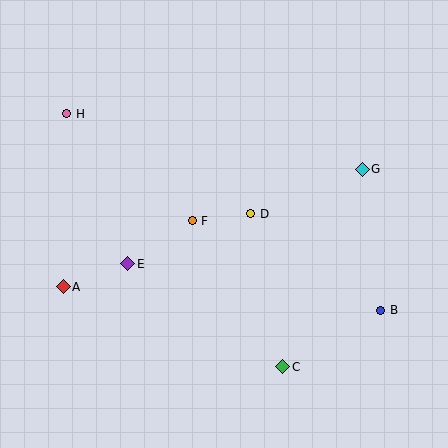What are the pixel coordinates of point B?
Point B is at (381, 310).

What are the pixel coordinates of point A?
Point A is at (63, 287).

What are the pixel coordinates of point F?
Point F is at (192, 221).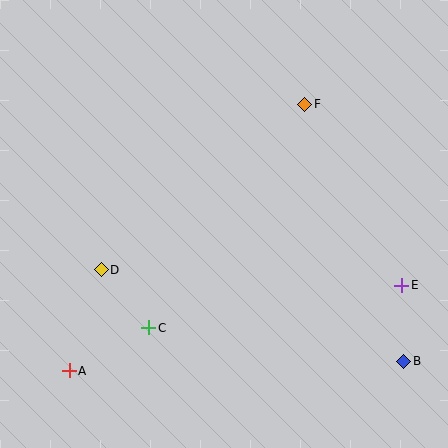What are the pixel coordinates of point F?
Point F is at (305, 104).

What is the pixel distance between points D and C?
The distance between D and C is 75 pixels.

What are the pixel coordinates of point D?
Point D is at (101, 270).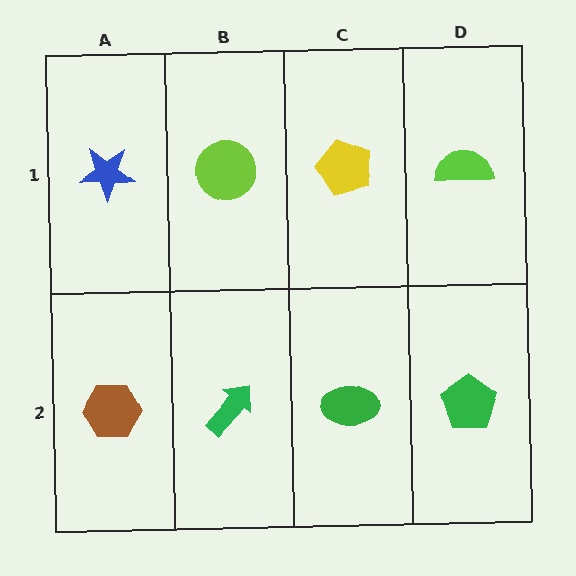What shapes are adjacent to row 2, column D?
A lime semicircle (row 1, column D), a green ellipse (row 2, column C).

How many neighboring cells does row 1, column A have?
2.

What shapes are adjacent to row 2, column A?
A blue star (row 1, column A), a green arrow (row 2, column B).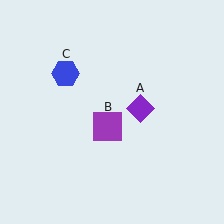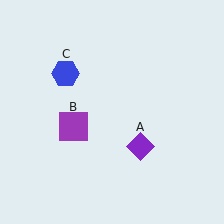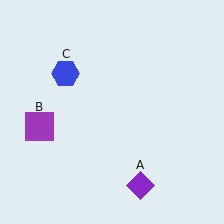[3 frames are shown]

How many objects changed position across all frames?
2 objects changed position: purple diamond (object A), purple square (object B).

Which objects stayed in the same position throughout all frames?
Blue hexagon (object C) remained stationary.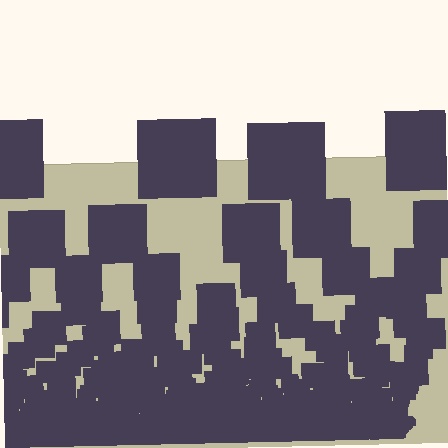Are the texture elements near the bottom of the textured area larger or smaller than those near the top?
Smaller. The gradient is inverted — elements near the bottom are smaller and denser.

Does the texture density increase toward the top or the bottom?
Density increases toward the bottom.